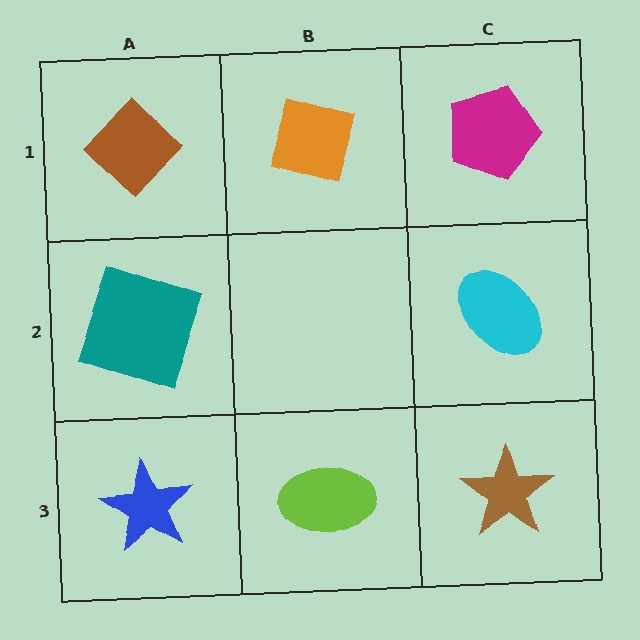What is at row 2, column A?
A teal square.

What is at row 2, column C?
A cyan ellipse.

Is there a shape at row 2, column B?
No, that cell is empty.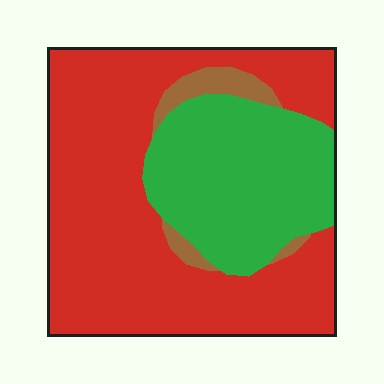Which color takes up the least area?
Brown, at roughly 5%.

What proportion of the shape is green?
Green covers about 30% of the shape.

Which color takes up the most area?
Red, at roughly 65%.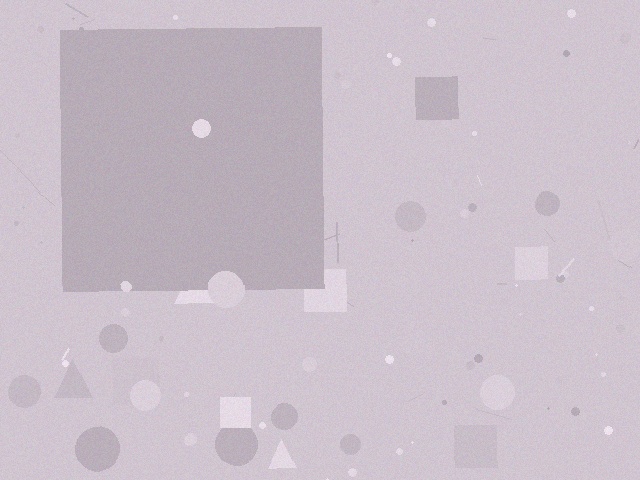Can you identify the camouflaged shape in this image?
The camouflaged shape is a square.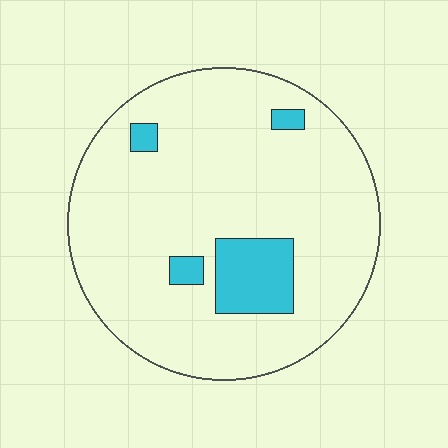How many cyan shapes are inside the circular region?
4.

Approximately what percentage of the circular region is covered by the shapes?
Approximately 10%.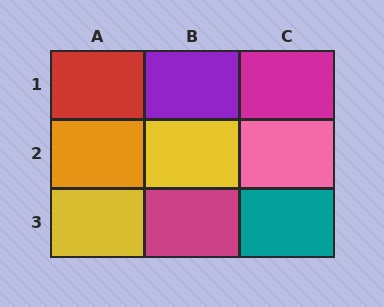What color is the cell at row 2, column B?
Yellow.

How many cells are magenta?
2 cells are magenta.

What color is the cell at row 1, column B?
Purple.